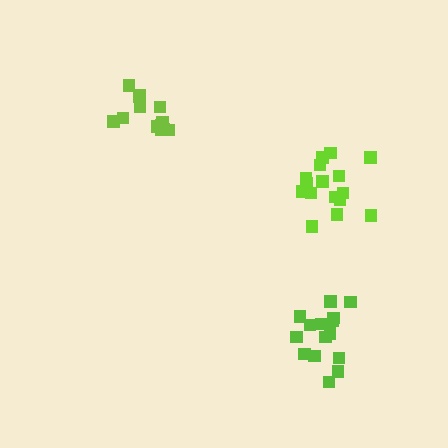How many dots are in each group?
Group 1: 16 dots, Group 2: 13 dots, Group 3: 15 dots (44 total).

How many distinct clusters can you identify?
There are 3 distinct clusters.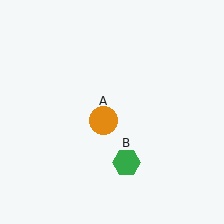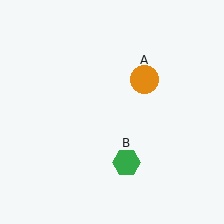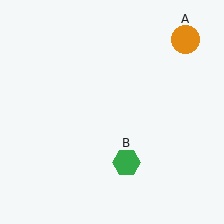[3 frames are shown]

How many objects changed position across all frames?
1 object changed position: orange circle (object A).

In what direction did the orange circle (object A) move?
The orange circle (object A) moved up and to the right.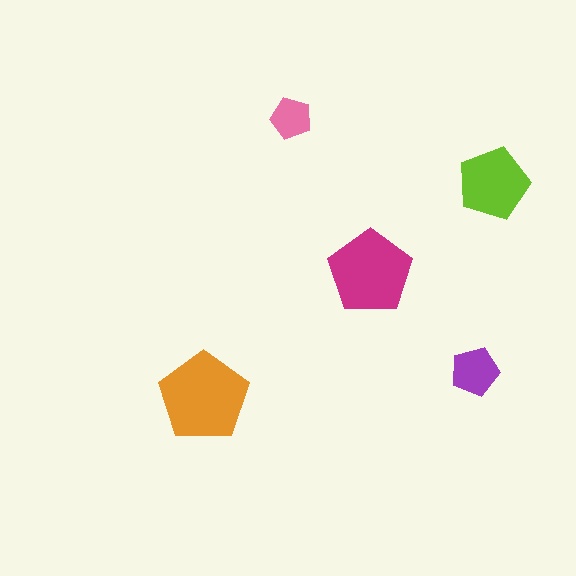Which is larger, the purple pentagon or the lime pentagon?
The lime one.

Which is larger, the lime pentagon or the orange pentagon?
The orange one.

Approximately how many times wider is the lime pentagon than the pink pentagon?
About 1.5 times wider.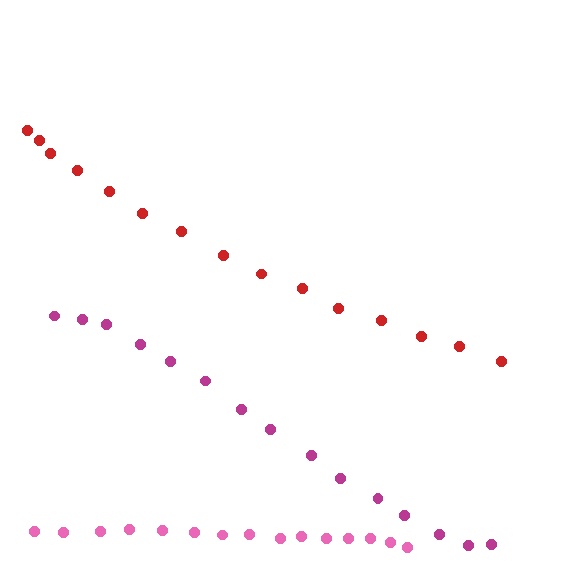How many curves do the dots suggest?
There are 3 distinct paths.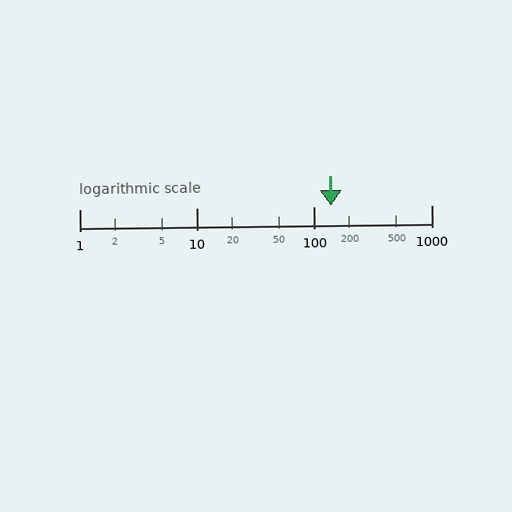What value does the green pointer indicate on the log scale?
The pointer indicates approximately 140.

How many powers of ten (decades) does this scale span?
The scale spans 3 decades, from 1 to 1000.